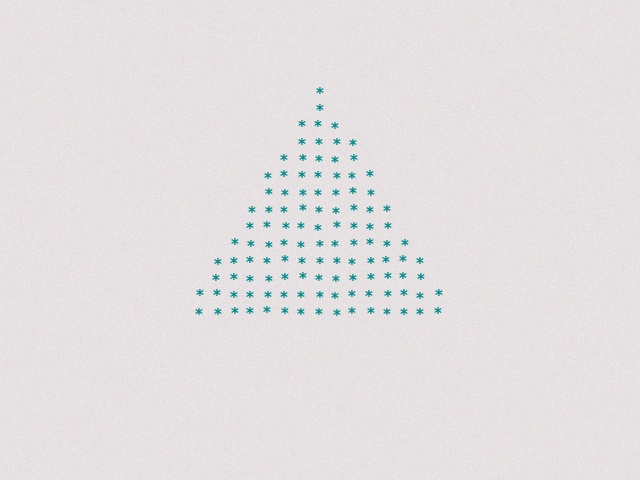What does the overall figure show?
The overall figure shows a triangle.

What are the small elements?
The small elements are asterisks.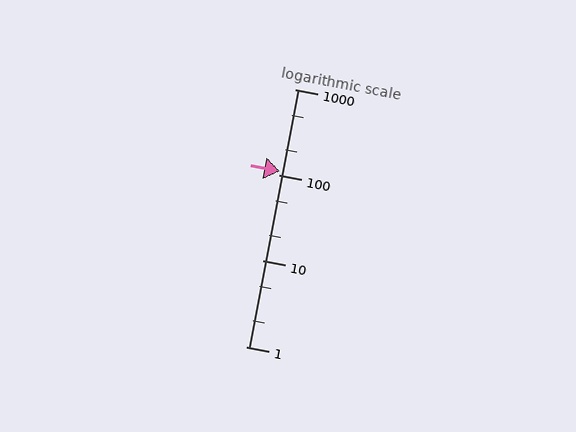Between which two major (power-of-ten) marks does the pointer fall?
The pointer is between 100 and 1000.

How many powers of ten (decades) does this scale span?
The scale spans 3 decades, from 1 to 1000.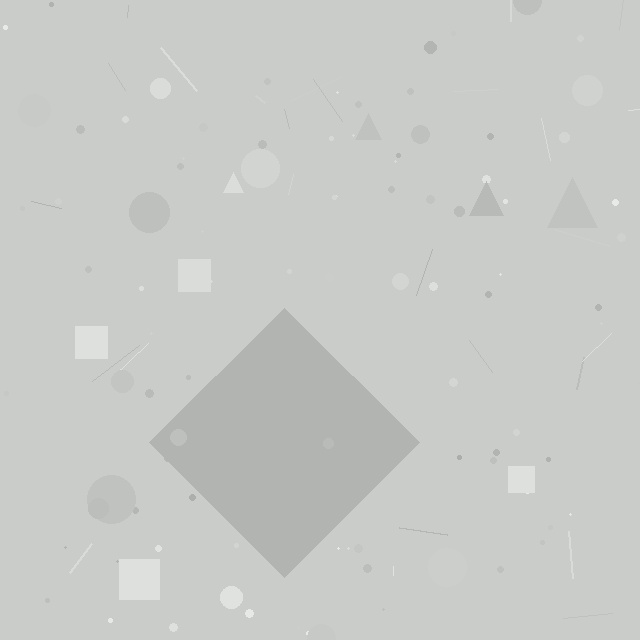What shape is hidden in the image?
A diamond is hidden in the image.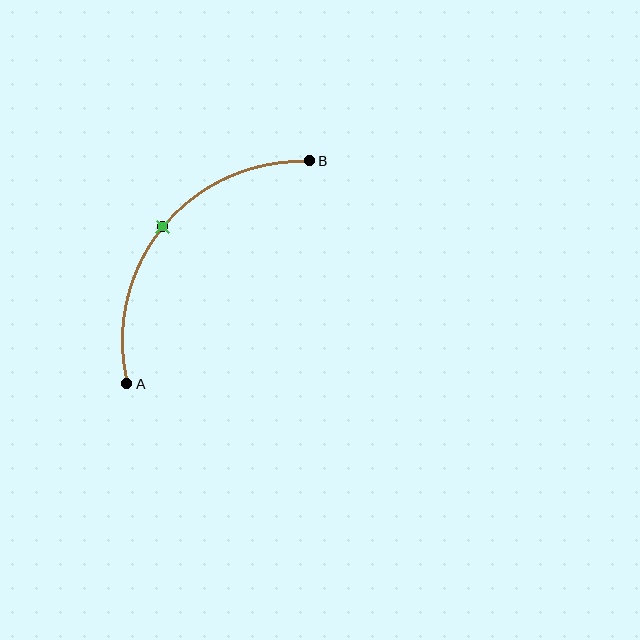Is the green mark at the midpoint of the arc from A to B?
Yes. The green mark lies on the arc at equal arc-length from both A and B — it is the arc midpoint.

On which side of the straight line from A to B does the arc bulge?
The arc bulges above and to the left of the straight line connecting A and B.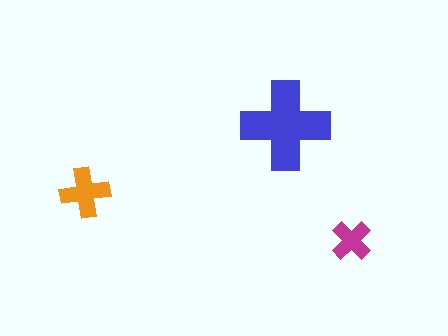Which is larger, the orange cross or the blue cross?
The blue one.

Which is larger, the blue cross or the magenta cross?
The blue one.